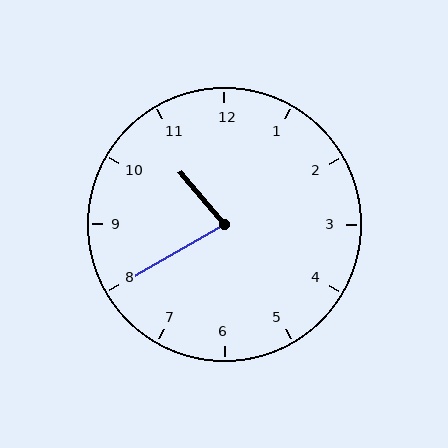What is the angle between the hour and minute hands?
Approximately 80 degrees.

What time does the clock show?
10:40.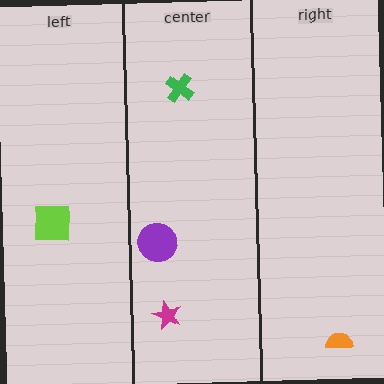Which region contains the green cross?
The center region.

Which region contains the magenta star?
The center region.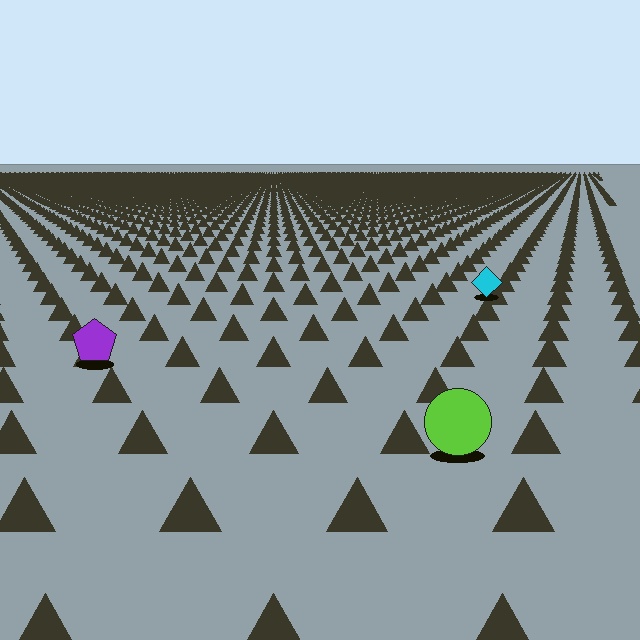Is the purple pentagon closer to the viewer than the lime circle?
No. The lime circle is closer — you can tell from the texture gradient: the ground texture is coarser near it.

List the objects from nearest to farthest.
From nearest to farthest: the lime circle, the purple pentagon, the cyan diamond.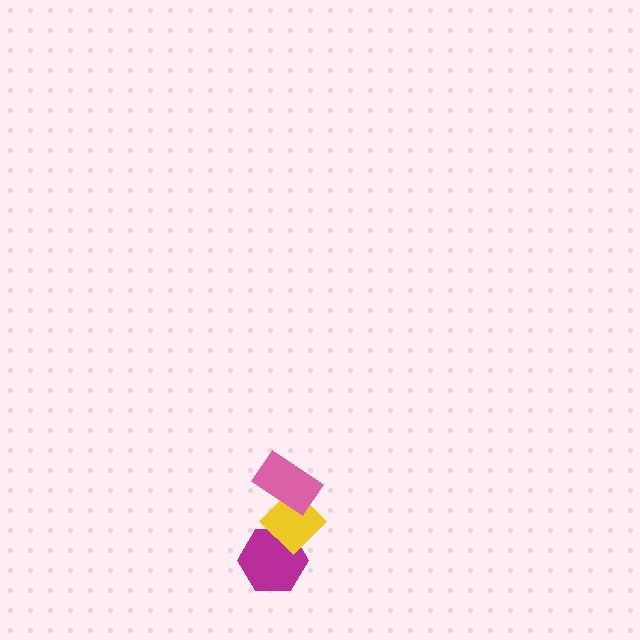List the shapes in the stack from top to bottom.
From top to bottom: the pink rectangle, the yellow diamond, the magenta hexagon.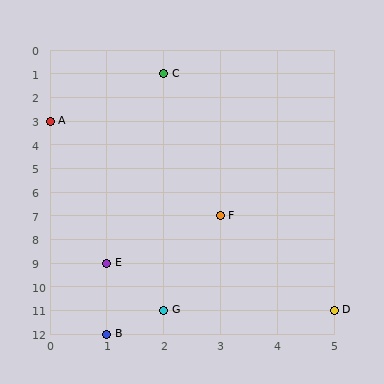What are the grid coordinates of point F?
Point F is at grid coordinates (3, 7).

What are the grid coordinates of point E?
Point E is at grid coordinates (1, 9).